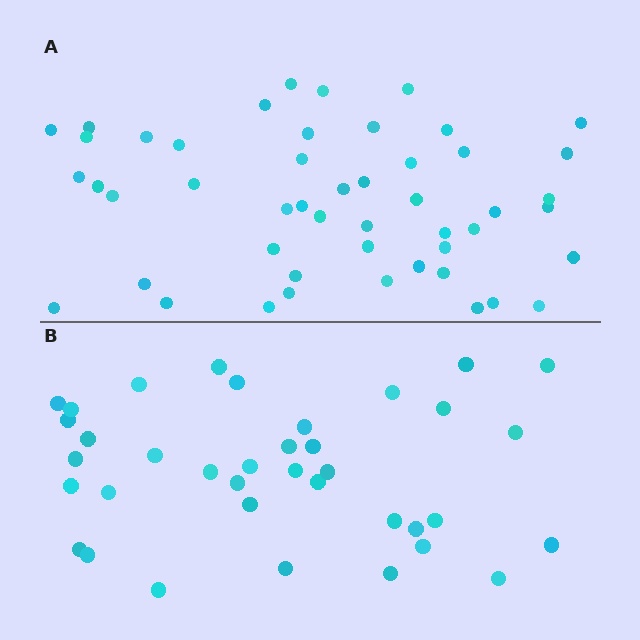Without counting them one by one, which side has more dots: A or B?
Region A (the top region) has more dots.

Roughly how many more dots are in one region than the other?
Region A has roughly 12 or so more dots than region B.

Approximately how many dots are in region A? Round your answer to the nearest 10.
About 50 dots. (The exact count is 49, which rounds to 50.)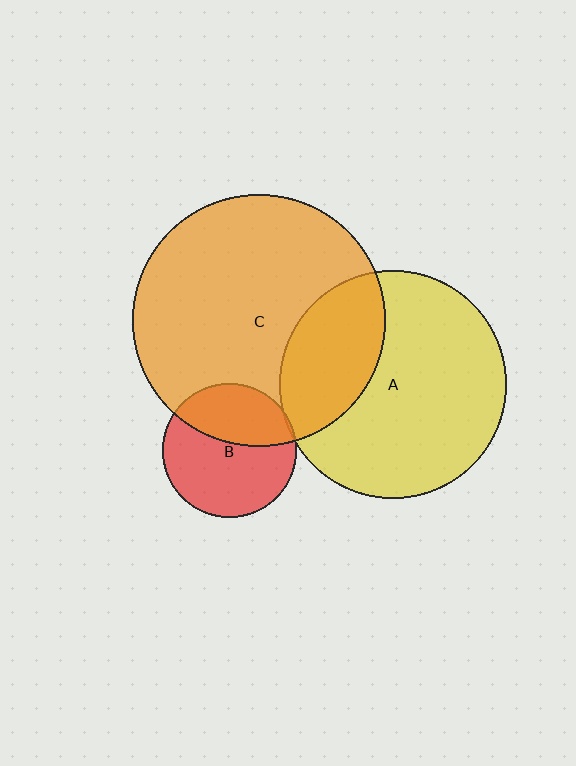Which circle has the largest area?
Circle C (orange).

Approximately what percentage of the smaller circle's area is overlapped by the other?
Approximately 40%.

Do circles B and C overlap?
Yes.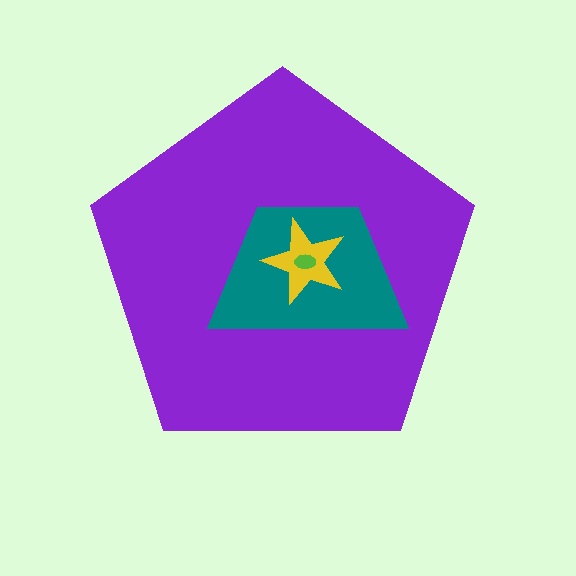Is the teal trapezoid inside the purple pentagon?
Yes.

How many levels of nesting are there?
4.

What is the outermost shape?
The purple pentagon.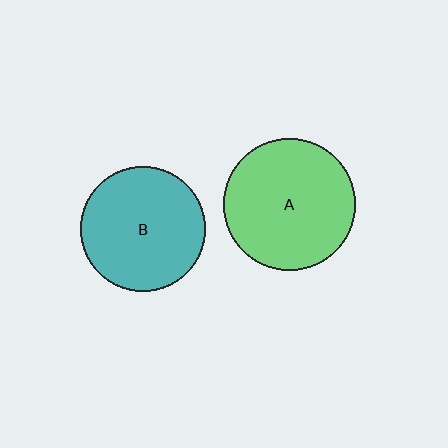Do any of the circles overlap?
No, none of the circles overlap.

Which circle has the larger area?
Circle A (green).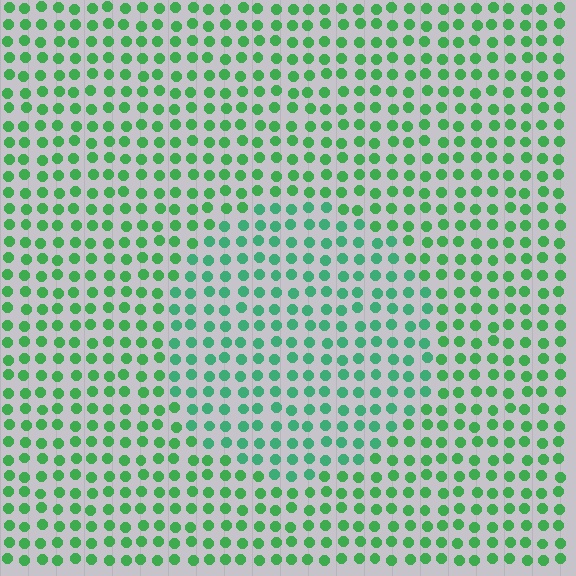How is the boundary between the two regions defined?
The boundary is defined purely by a slight shift in hue (about 22 degrees). Spacing, size, and orientation are identical on both sides.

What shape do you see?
I see a circle.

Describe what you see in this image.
The image is filled with small green elements in a uniform arrangement. A circle-shaped region is visible where the elements are tinted to a slightly different hue, forming a subtle color boundary.